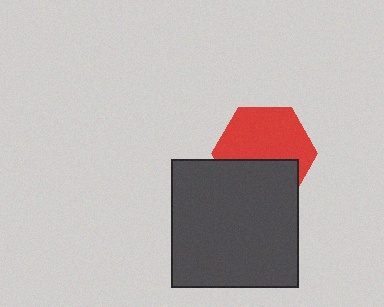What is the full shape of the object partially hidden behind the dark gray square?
The partially hidden object is a red hexagon.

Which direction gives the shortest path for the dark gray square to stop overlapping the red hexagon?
Moving down gives the shortest separation.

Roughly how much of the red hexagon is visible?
About half of it is visible (roughly 61%).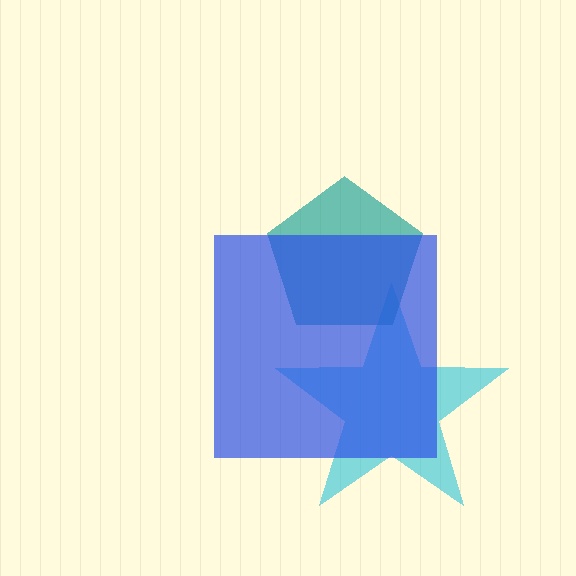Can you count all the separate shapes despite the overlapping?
Yes, there are 3 separate shapes.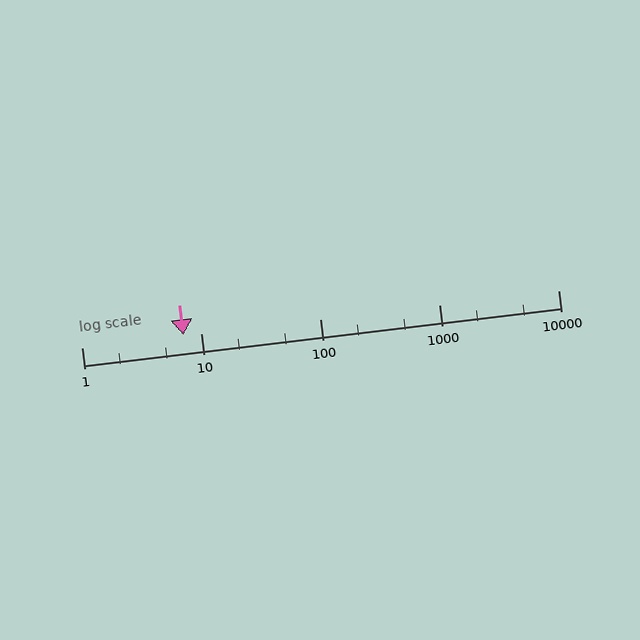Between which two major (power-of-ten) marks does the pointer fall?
The pointer is between 1 and 10.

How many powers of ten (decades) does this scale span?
The scale spans 4 decades, from 1 to 10000.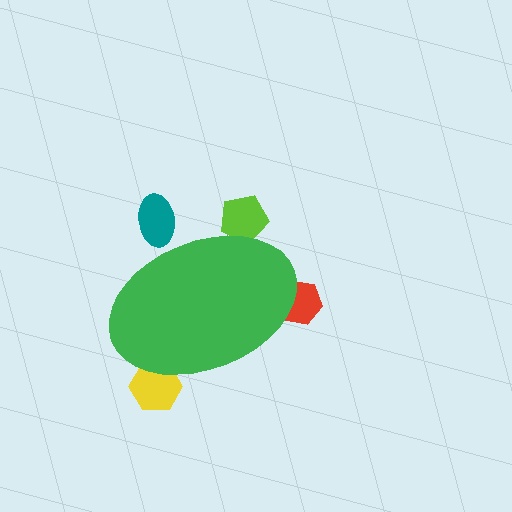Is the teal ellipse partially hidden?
Yes, the teal ellipse is partially hidden behind the green ellipse.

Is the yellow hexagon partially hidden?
Yes, the yellow hexagon is partially hidden behind the green ellipse.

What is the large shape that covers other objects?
A green ellipse.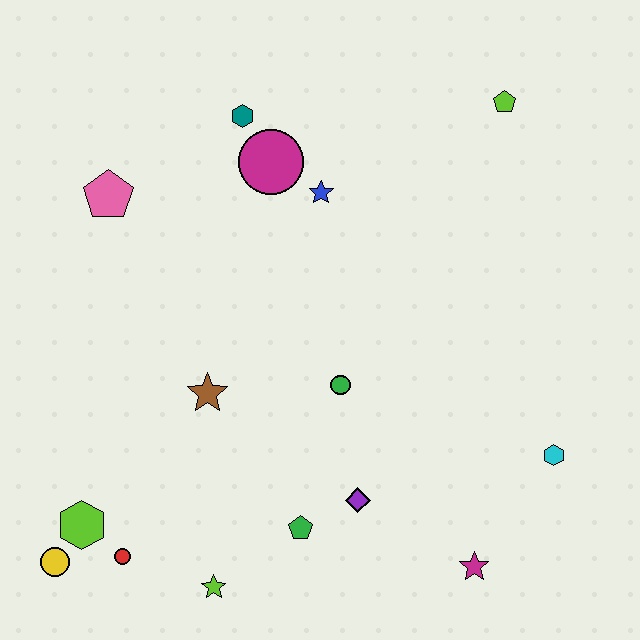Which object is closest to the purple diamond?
The green pentagon is closest to the purple diamond.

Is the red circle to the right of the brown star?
No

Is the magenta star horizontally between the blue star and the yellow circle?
No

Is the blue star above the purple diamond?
Yes